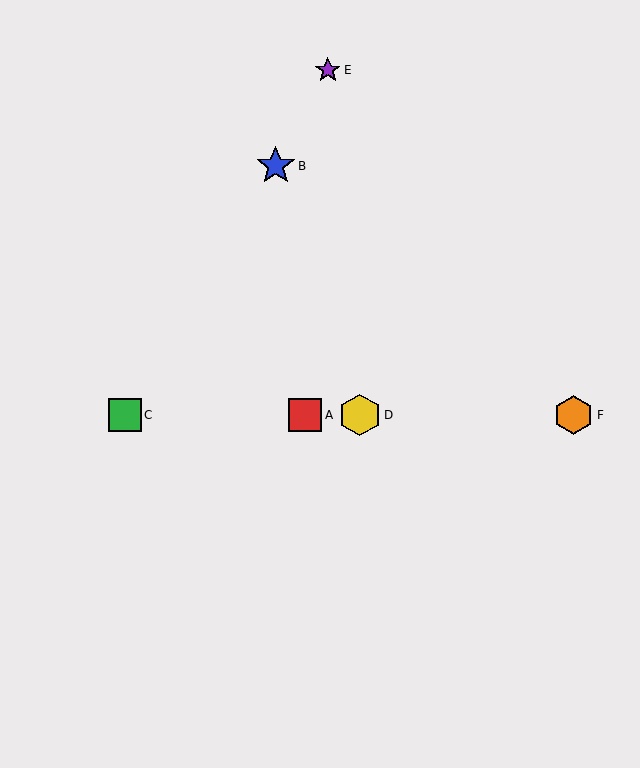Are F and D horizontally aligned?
Yes, both are at y≈415.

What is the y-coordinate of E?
Object E is at y≈70.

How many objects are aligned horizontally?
4 objects (A, C, D, F) are aligned horizontally.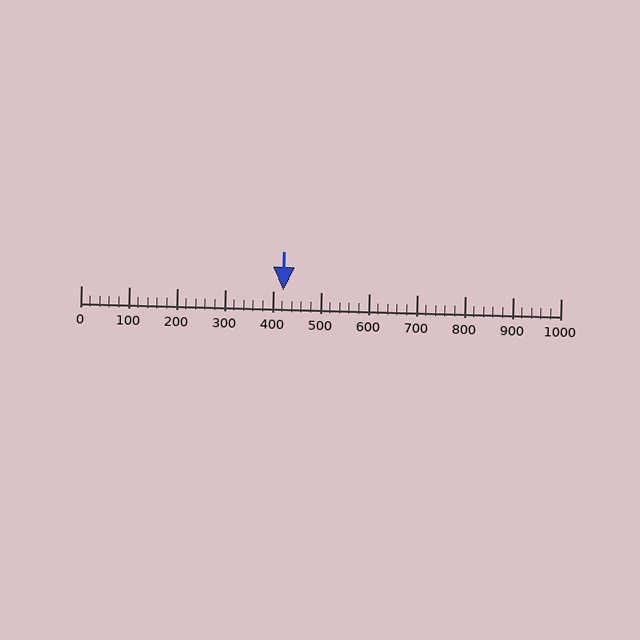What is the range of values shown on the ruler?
The ruler shows values from 0 to 1000.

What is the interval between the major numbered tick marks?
The major tick marks are spaced 100 units apart.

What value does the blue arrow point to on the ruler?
The blue arrow points to approximately 421.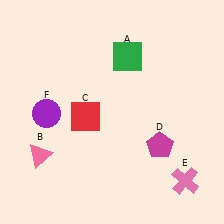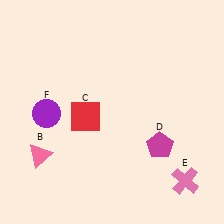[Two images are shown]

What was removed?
The green square (A) was removed in Image 2.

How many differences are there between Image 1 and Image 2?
There is 1 difference between the two images.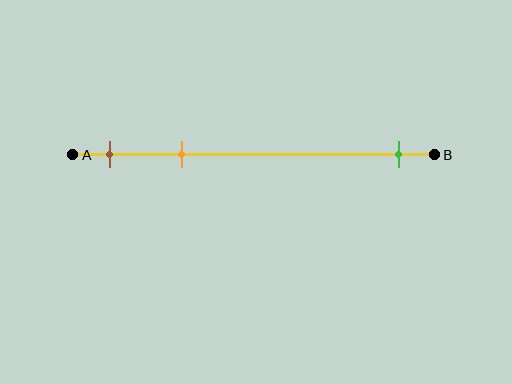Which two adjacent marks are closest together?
The brown and orange marks are the closest adjacent pair.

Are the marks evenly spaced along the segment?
No, the marks are not evenly spaced.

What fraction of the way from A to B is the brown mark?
The brown mark is approximately 10% (0.1) of the way from A to B.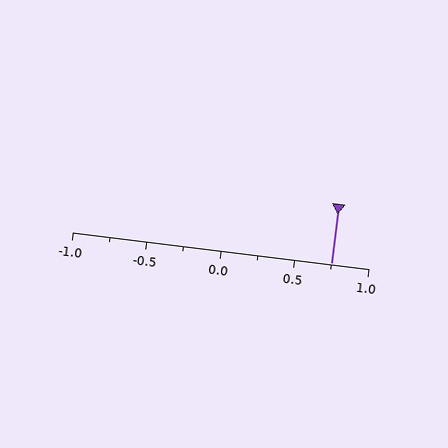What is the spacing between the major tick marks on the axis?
The major ticks are spaced 0.5 apart.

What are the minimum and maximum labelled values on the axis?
The axis runs from -1.0 to 1.0.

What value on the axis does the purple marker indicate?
The marker indicates approximately 0.75.